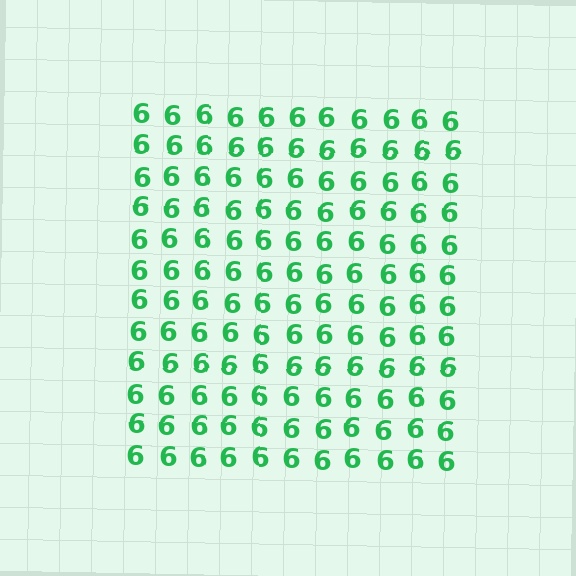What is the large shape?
The large shape is a square.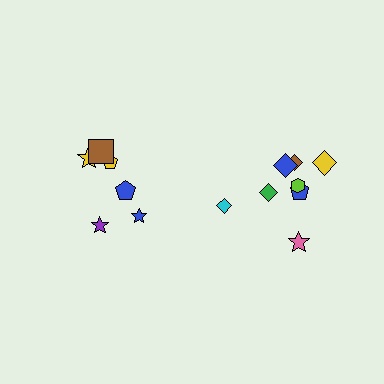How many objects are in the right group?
There are 8 objects.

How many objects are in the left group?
There are 6 objects.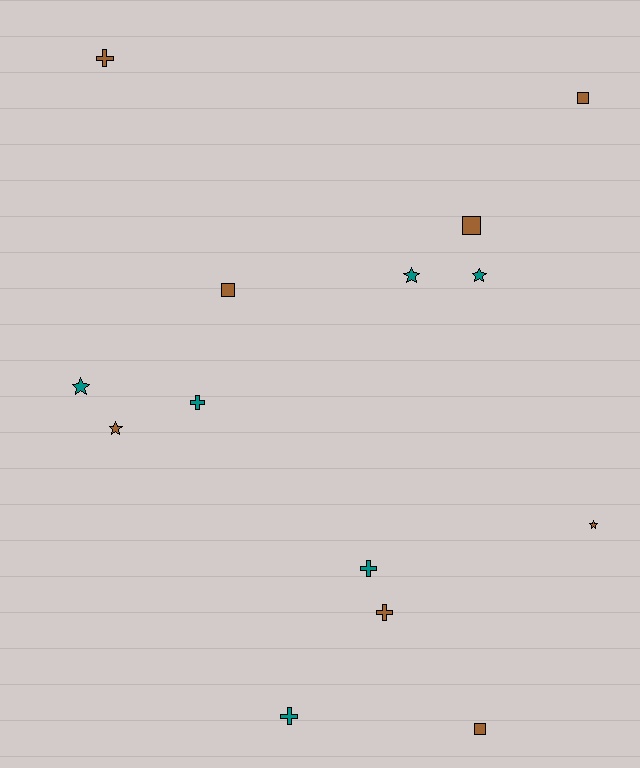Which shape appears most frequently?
Cross, with 5 objects.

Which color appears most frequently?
Brown, with 8 objects.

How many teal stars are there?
There are 3 teal stars.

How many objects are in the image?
There are 14 objects.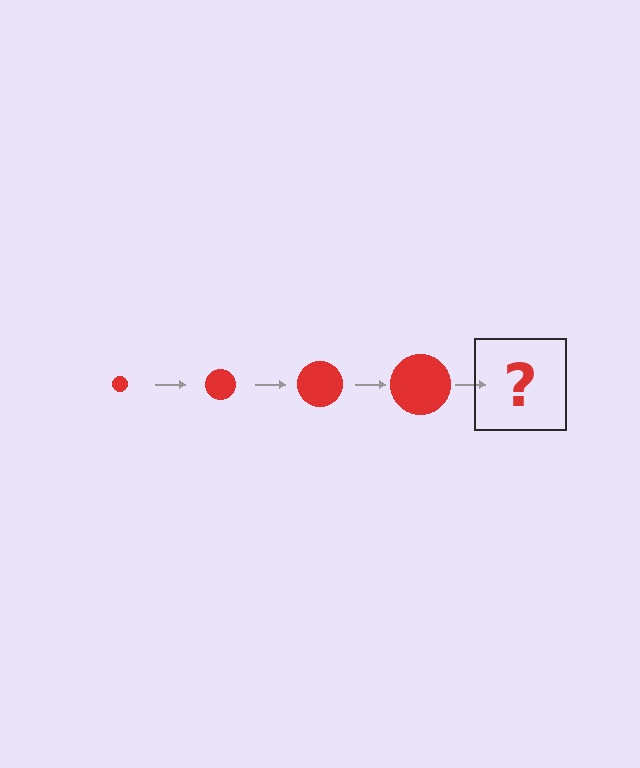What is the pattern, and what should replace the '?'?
The pattern is that the circle gets progressively larger each step. The '?' should be a red circle, larger than the previous one.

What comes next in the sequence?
The next element should be a red circle, larger than the previous one.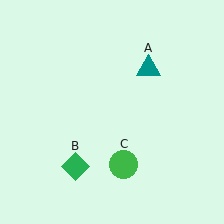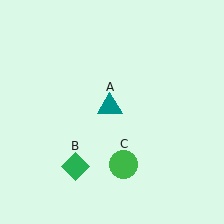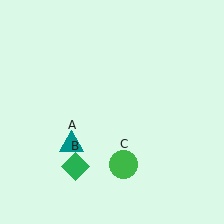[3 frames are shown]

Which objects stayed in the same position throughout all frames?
Green diamond (object B) and green circle (object C) remained stationary.